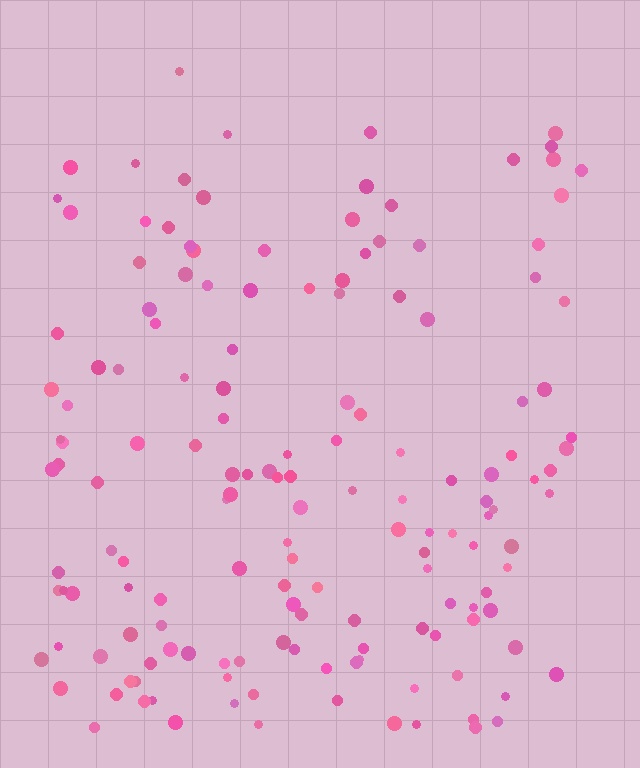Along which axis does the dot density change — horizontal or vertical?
Vertical.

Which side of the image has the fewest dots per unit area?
The top.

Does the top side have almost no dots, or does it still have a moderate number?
Still a moderate number, just noticeably fewer than the bottom.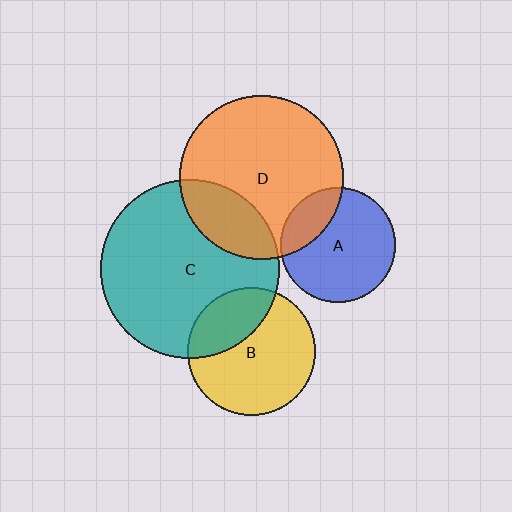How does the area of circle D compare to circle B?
Approximately 1.7 times.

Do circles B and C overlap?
Yes.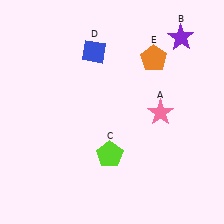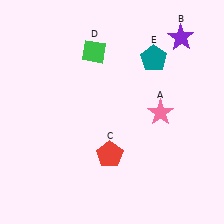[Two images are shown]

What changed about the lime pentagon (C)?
In Image 1, C is lime. In Image 2, it changed to red.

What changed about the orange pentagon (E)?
In Image 1, E is orange. In Image 2, it changed to teal.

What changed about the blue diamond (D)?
In Image 1, D is blue. In Image 2, it changed to green.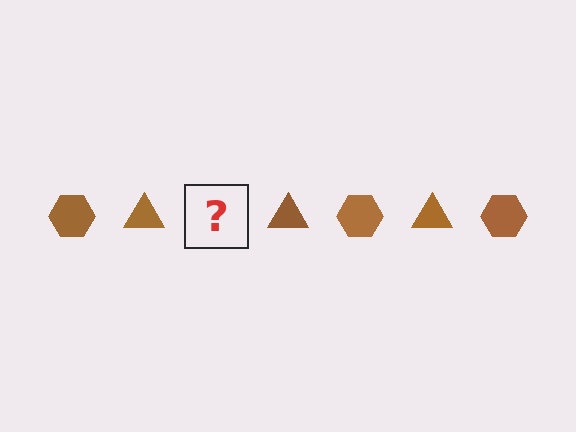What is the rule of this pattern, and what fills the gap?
The rule is that the pattern cycles through hexagon, triangle shapes in brown. The gap should be filled with a brown hexagon.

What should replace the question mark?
The question mark should be replaced with a brown hexagon.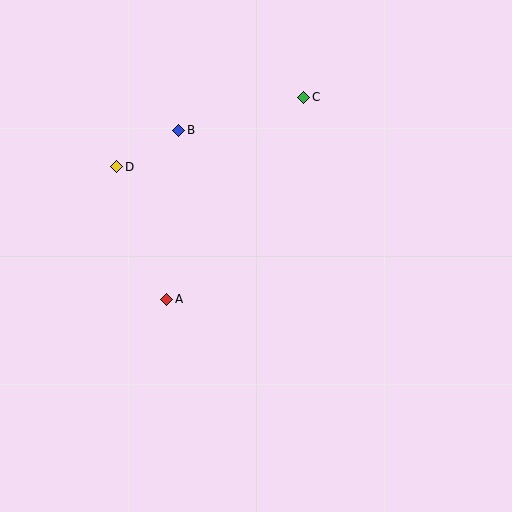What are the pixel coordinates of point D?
Point D is at (117, 167).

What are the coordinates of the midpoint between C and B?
The midpoint between C and B is at (241, 114).